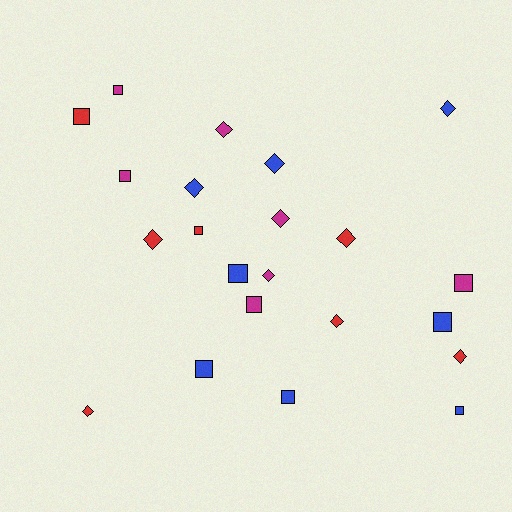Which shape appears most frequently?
Square, with 11 objects.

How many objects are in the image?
There are 22 objects.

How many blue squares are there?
There are 5 blue squares.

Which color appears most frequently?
Blue, with 8 objects.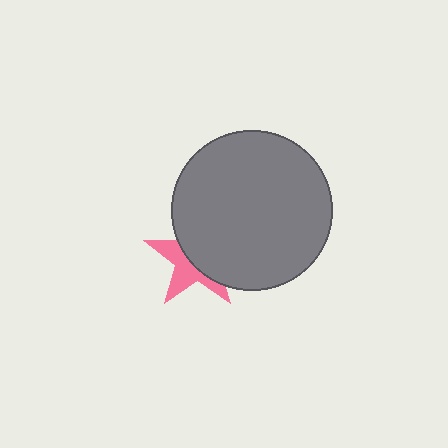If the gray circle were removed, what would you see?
You would see the complete pink star.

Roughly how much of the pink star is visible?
A small part of it is visible (roughly 43%).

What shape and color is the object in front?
The object in front is a gray circle.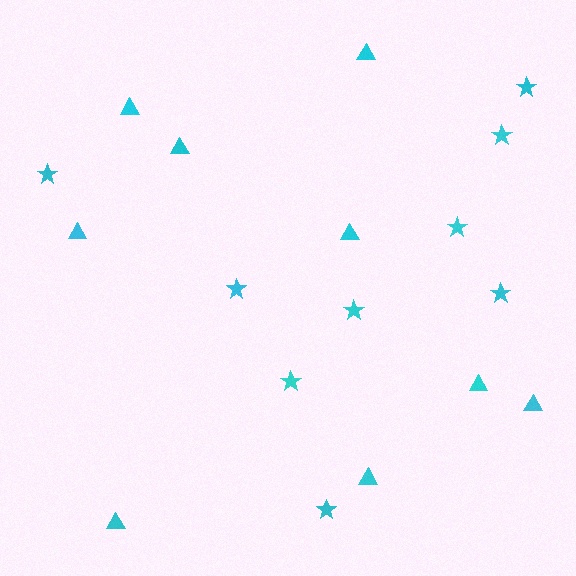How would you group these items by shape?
There are 2 groups: one group of stars (9) and one group of triangles (9).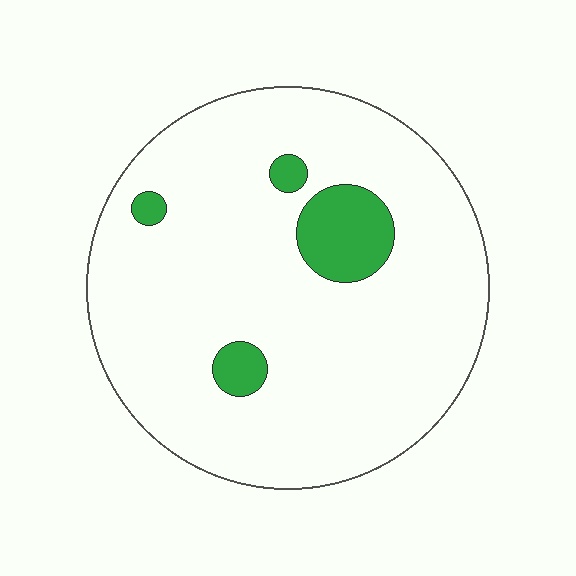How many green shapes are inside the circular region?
4.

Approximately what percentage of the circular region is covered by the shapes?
Approximately 10%.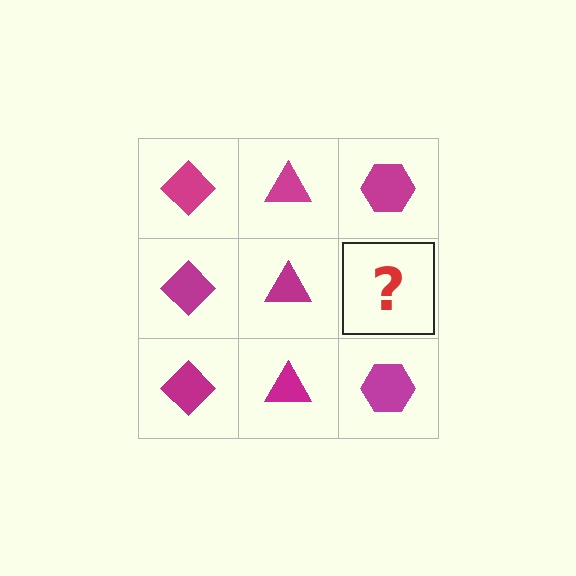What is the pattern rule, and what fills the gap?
The rule is that each column has a consistent shape. The gap should be filled with a magenta hexagon.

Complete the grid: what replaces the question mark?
The question mark should be replaced with a magenta hexagon.